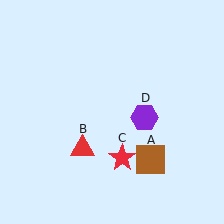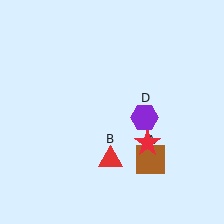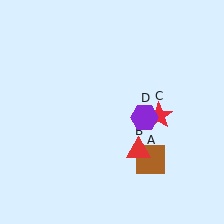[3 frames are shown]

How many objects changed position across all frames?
2 objects changed position: red triangle (object B), red star (object C).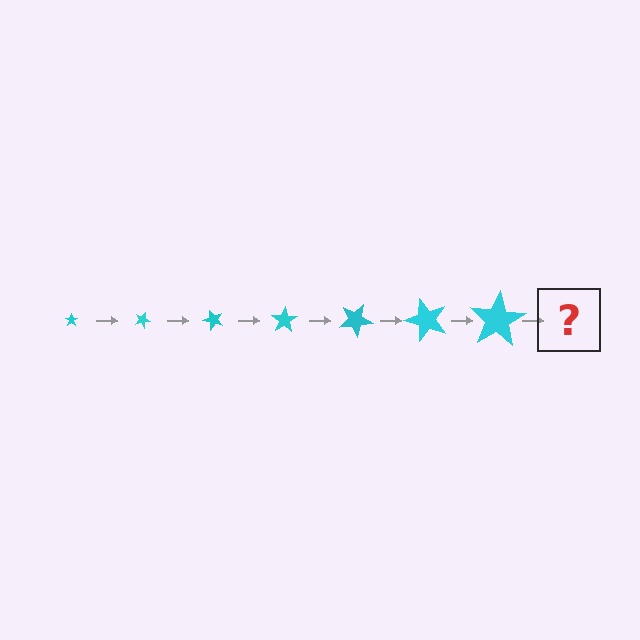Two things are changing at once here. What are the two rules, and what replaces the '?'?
The two rules are that the star grows larger each step and it rotates 25 degrees each step. The '?' should be a star, larger than the previous one and rotated 175 degrees from the start.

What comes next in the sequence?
The next element should be a star, larger than the previous one and rotated 175 degrees from the start.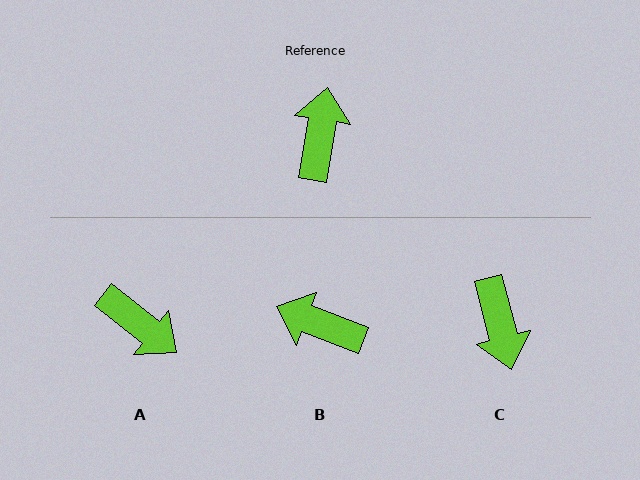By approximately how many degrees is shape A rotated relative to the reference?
Approximately 119 degrees clockwise.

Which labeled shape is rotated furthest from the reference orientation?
C, about 156 degrees away.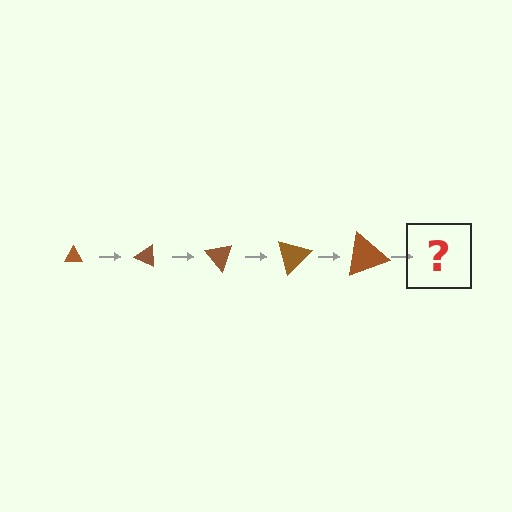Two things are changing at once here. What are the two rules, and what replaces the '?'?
The two rules are that the triangle grows larger each step and it rotates 25 degrees each step. The '?' should be a triangle, larger than the previous one and rotated 125 degrees from the start.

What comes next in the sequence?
The next element should be a triangle, larger than the previous one and rotated 125 degrees from the start.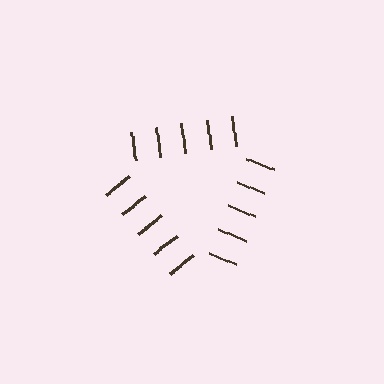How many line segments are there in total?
15 — 5 along each of the 3 edges.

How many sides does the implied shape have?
3 sides — the line-ends trace a triangle.